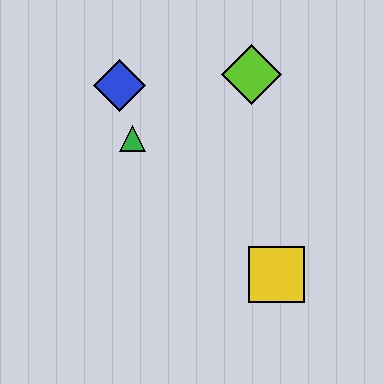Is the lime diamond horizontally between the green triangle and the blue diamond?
No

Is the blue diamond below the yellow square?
No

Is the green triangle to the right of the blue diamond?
Yes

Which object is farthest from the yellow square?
The blue diamond is farthest from the yellow square.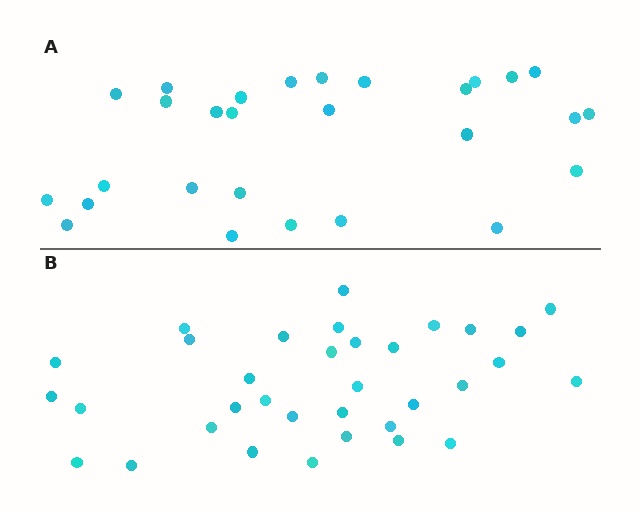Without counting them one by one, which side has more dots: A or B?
Region B (the bottom region) has more dots.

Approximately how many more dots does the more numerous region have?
Region B has about 6 more dots than region A.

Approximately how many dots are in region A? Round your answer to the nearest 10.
About 30 dots. (The exact count is 28, which rounds to 30.)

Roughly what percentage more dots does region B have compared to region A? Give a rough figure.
About 20% more.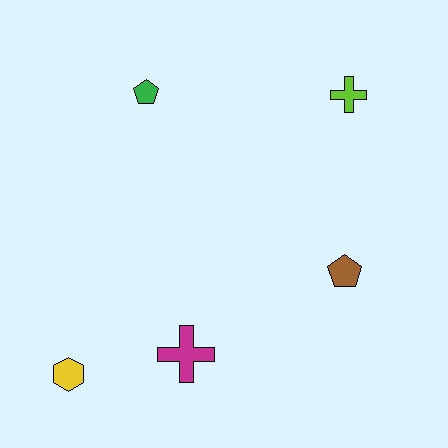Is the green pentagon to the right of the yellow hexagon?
Yes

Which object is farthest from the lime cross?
The yellow hexagon is farthest from the lime cross.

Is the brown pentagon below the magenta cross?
No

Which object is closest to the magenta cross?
The yellow hexagon is closest to the magenta cross.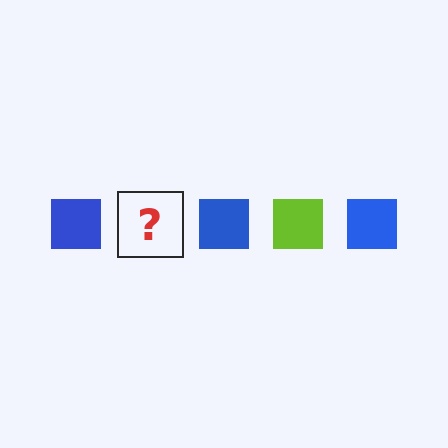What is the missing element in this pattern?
The missing element is a lime square.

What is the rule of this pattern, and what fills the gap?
The rule is that the pattern cycles through blue, lime squares. The gap should be filled with a lime square.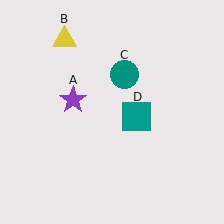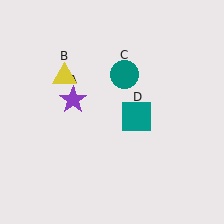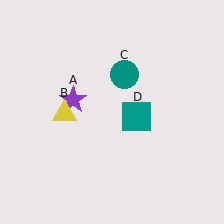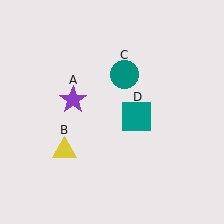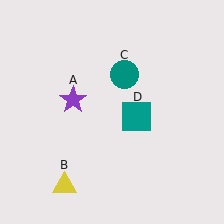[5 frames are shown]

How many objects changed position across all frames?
1 object changed position: yellow triangle (object B).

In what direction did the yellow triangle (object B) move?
The yellow triangle (object B) moved down.